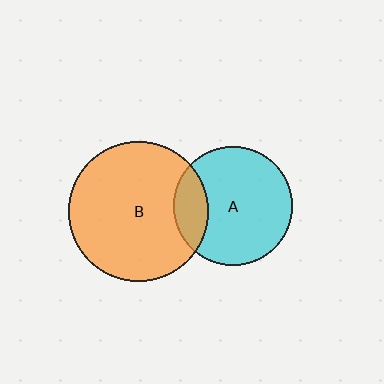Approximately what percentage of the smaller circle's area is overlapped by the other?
Approximately 20%.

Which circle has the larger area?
Circle B (orange).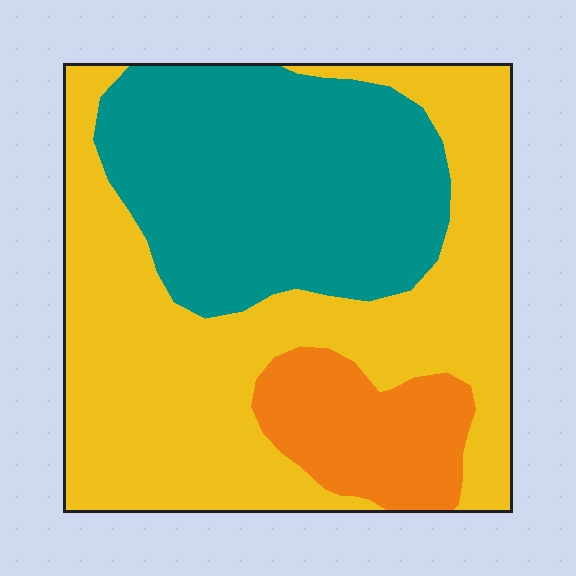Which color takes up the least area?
Orange, at roughly 15%.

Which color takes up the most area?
Yellow, at roughly 50%.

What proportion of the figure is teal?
Teal takes up between a third and a half of the figure.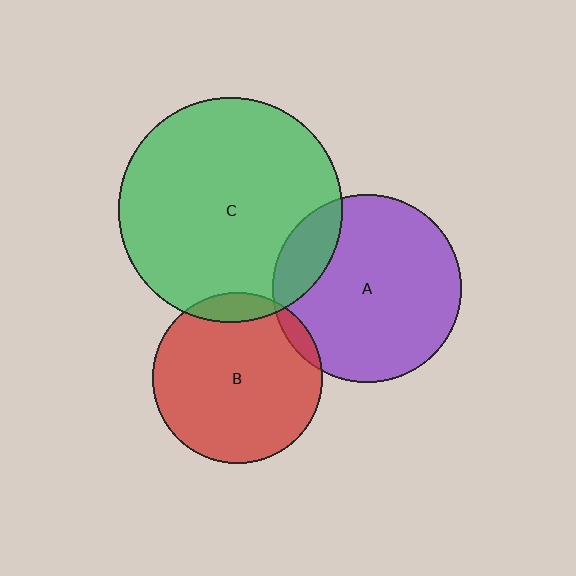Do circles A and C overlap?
Yes.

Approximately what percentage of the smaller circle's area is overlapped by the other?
Approximately 15%.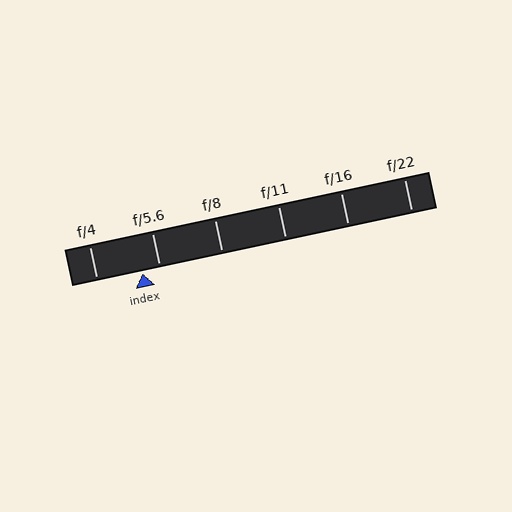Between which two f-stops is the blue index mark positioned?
The index mark is between f/4 and f/5.6.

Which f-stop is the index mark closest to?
The index mark is closest to f/5.6.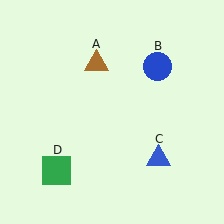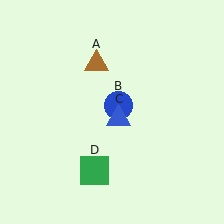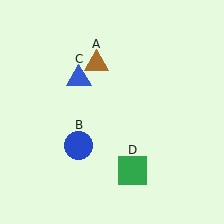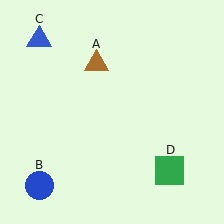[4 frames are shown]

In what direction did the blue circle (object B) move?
The blue circle (object B) moved down and to the left.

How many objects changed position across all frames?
3 objects changed position: blue circle (object B), blue triangle (object C), green square (object D).